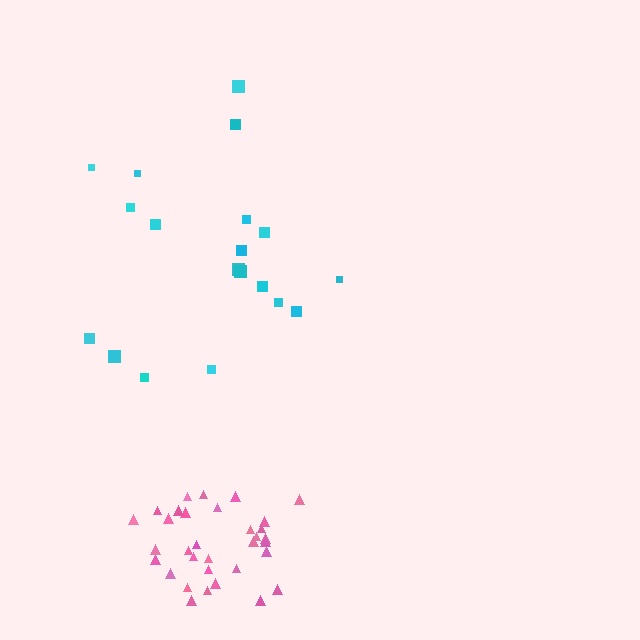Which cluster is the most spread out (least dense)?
Cyan.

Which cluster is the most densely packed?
Pink.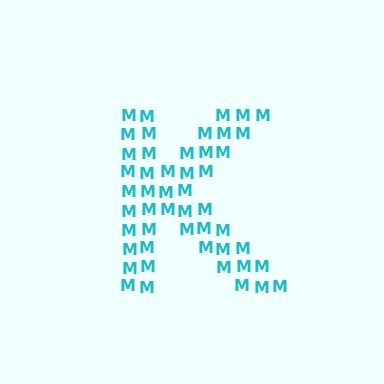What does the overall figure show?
The overall figure shows the letter K.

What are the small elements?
The small elements are letter M's.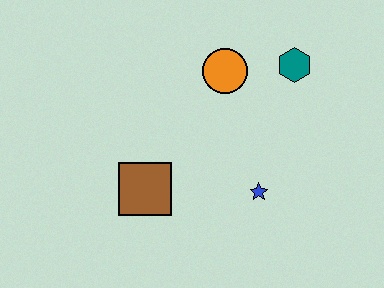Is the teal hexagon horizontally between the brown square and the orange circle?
No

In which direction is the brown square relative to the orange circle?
The brown square is below the orange circle.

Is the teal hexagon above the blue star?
Yes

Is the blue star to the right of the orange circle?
Yes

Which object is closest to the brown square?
The blue star is closest to the brown square.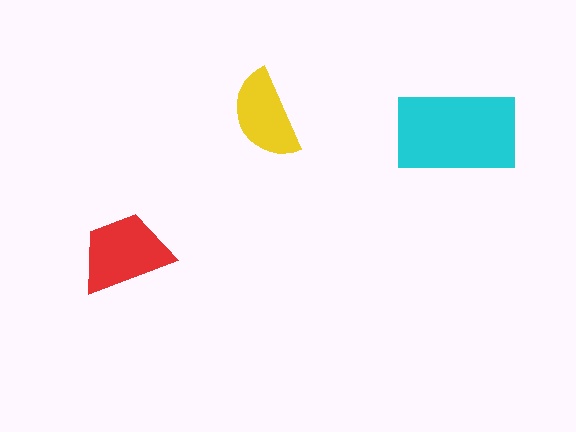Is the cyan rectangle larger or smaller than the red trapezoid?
Larger.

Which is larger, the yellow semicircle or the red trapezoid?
The red trapezoid.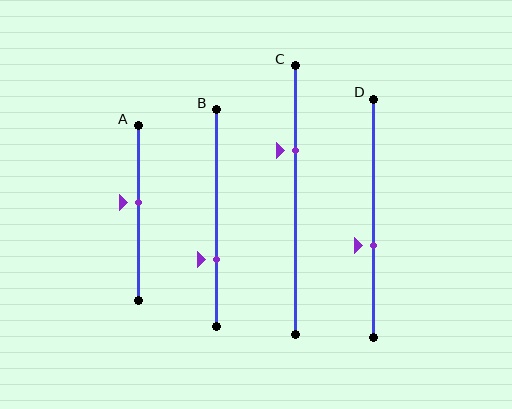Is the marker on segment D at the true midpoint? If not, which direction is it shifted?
No, the marker on segment D is shifted downward by about 12% of the segment length.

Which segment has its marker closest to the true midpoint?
Segment A has its marker closest to the true midpoint.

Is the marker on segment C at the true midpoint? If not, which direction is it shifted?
No, the marker on segment C is shifted upward by about 19% of the segment length.